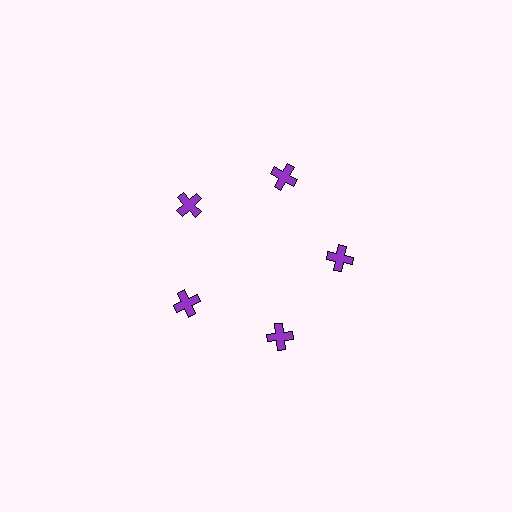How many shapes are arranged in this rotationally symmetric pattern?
There are 5 shapes, arranged in 5 groups of 1.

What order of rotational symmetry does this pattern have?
This pattern has 5-fold rotational symmetry.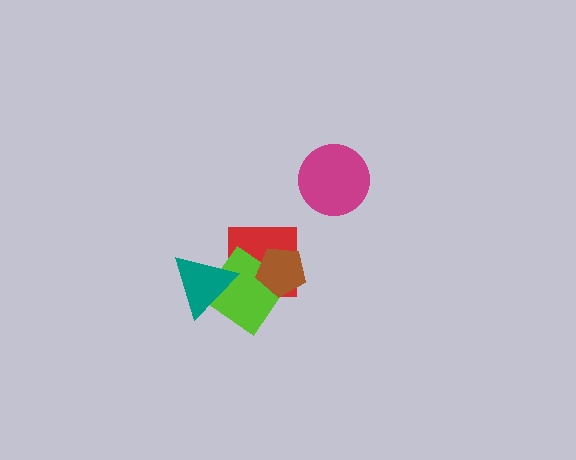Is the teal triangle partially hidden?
No, no other shape covers it.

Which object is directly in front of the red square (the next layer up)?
The lime diamond is directly in front of the red square.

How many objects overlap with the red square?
3 objects overlap with the red square.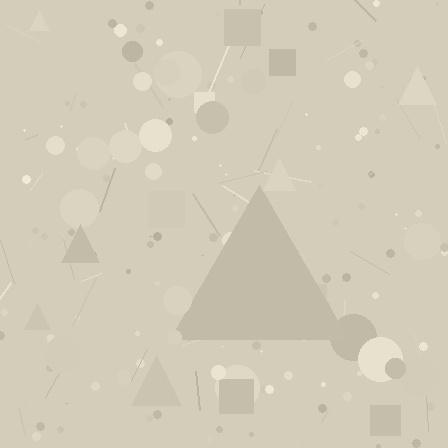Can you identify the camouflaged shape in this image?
The camouflaged shape is a triangle.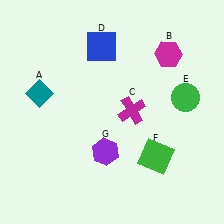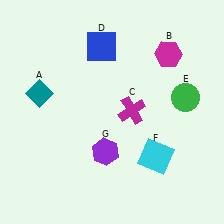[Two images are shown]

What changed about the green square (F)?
In Image 1, F is green. In Image 2, it changed to cyan.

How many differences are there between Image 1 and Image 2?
There is 1 difference between the two images.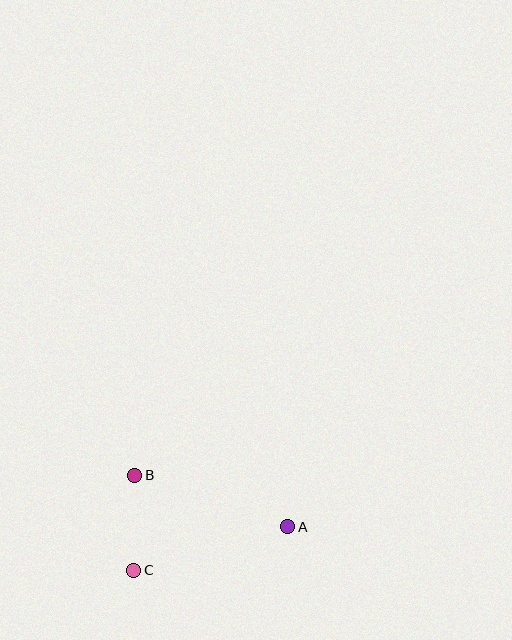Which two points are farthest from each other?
Points A and B are farthest from each other.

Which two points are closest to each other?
Points B and C are closest to each other.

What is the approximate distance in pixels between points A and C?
The distance between A and C is approximately 160 pixels.